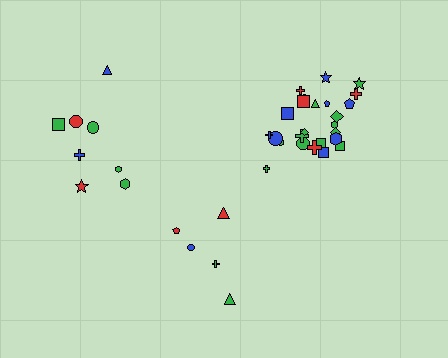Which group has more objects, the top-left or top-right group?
The top-right group.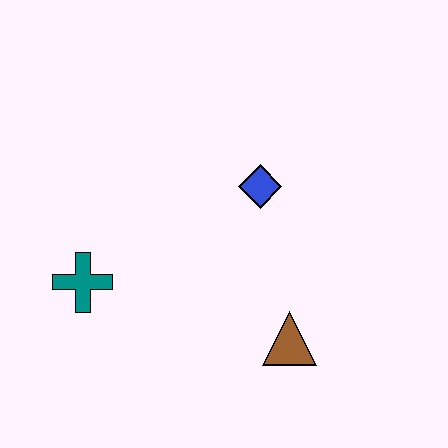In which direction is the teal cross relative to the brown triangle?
The teal cross is to the left of the brown triangle.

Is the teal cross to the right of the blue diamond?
No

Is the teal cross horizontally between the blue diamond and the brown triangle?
No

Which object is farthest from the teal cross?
The brown triangle is farthest from the teal cross.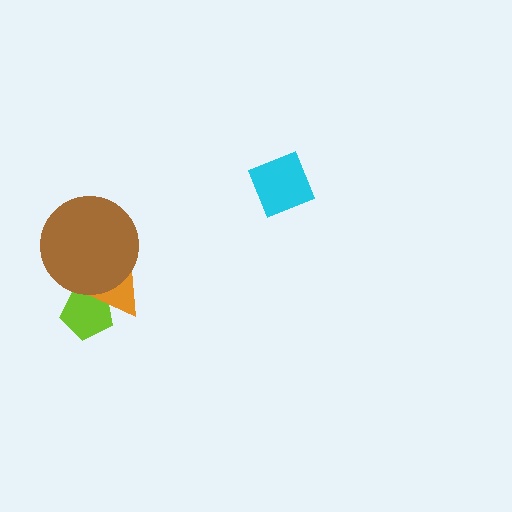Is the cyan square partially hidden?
No, no other shape covers it.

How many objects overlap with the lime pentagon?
2 objects overlap with the lime pentagon.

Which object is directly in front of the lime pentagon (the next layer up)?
The orange triangle is directly in front of the lime pentagon.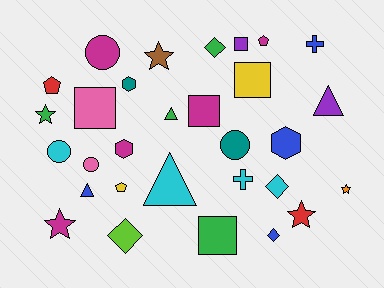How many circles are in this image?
There are 4 circles.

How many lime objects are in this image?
There is 1 lime object.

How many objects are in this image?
There are 30 objects.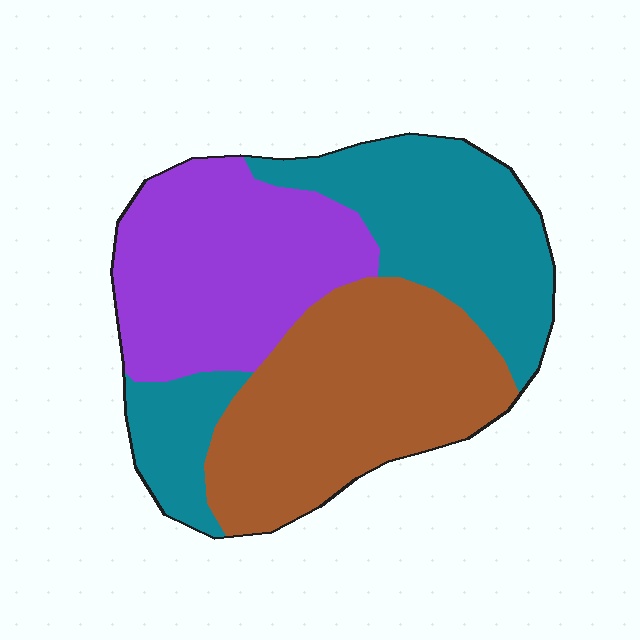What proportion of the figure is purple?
Purple takes up about one third (1/3) of the figure.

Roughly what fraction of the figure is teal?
Teal takes up about one third (1/3) of the figure.